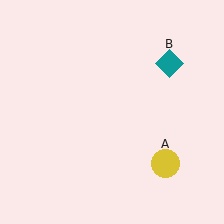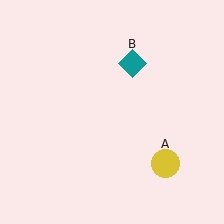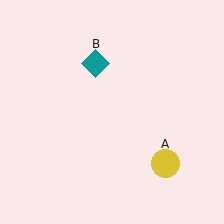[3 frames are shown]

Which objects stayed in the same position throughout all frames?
Yellow circle (object A) remained stationary.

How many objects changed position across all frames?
1 object changed position: teal diamond (object B).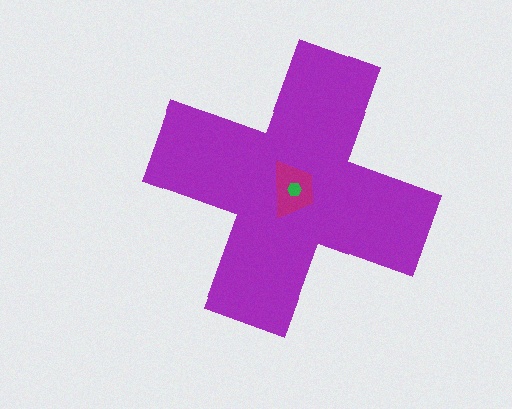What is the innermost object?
The green hexagon.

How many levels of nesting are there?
3.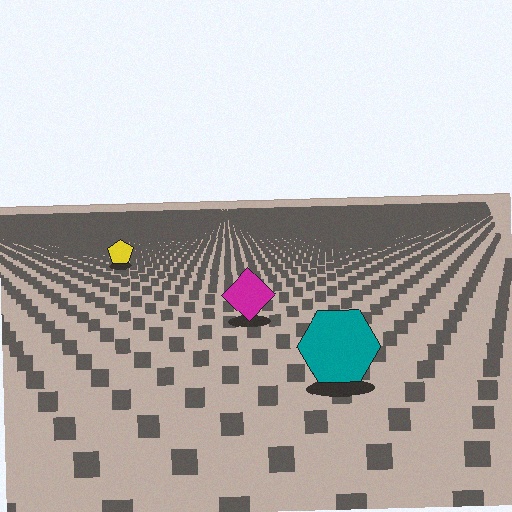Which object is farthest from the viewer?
The yellow pentagon is farthest from the viewer. It appears smaller and the ground texture around it is denser.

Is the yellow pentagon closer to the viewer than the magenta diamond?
No. The magenta diamond is closer — you can tell from the texture gradient: the ground texture is coarser near it.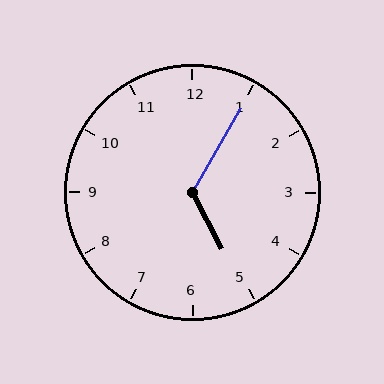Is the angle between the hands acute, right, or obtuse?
It is obtuse.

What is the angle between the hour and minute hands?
Approximately 122 degrees.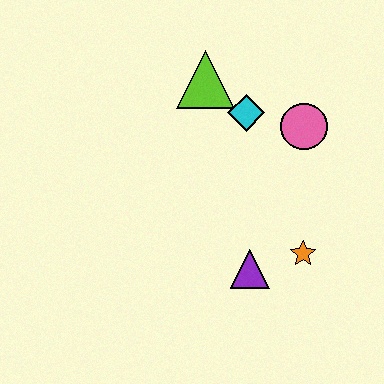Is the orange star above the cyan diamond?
No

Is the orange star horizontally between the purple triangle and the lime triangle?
No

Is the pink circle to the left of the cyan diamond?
No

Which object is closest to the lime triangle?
The cyan diamond is closest to the lime triangle.